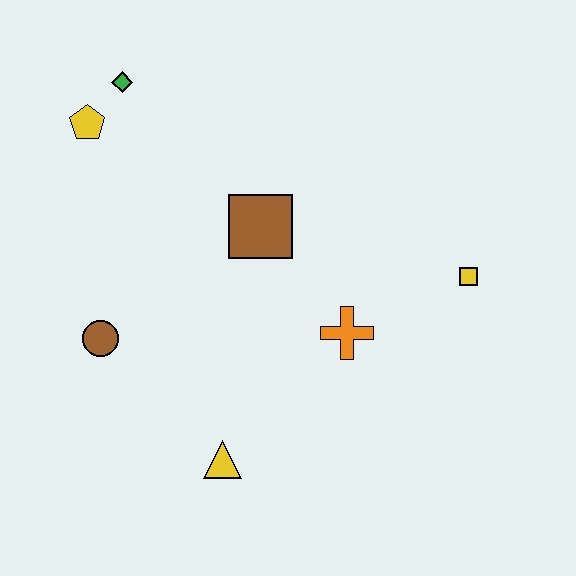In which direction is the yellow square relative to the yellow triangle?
The yellow square is to the right of the yellow triangle.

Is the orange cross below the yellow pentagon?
Yes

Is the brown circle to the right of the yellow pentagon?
Yes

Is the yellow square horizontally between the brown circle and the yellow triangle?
No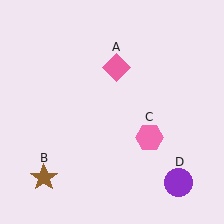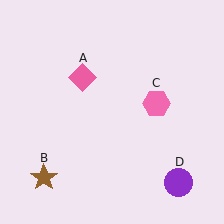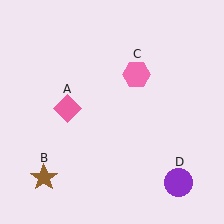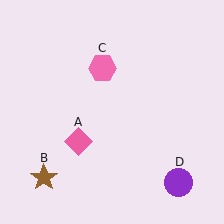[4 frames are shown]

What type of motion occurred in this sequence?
The pink diamond (object A), pink hexagon (object C) rotated counterclockwise around the center of the scene.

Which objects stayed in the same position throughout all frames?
Brown star (object B) and purple circle (object D) remained stationary.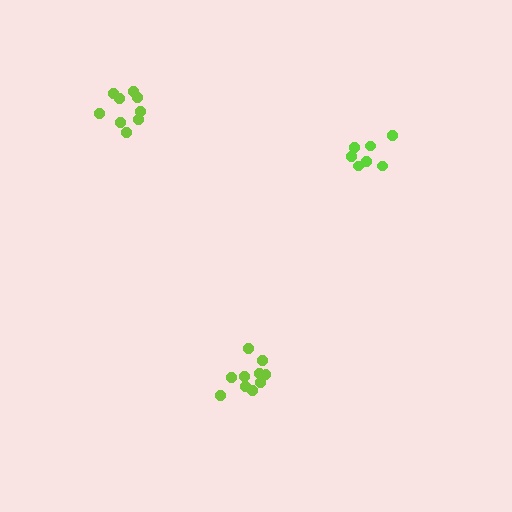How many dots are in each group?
Group 1: 9 dots, Group 2: 7 dots, Group 3: 10 dots (26 total).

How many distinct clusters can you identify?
There are 3 distinct clusters.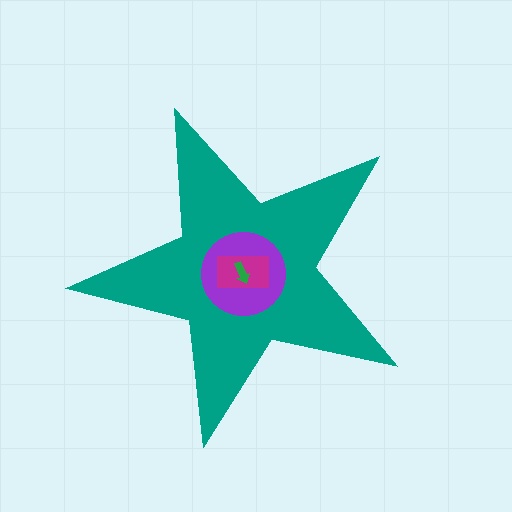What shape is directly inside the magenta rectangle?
The green arrow.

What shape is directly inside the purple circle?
The magenta rectangle.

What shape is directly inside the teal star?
The purple circle.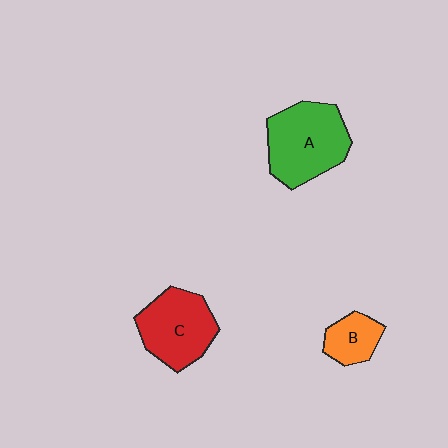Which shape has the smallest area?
Shape B (orange).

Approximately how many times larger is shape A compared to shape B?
Approximately 2.3 times.